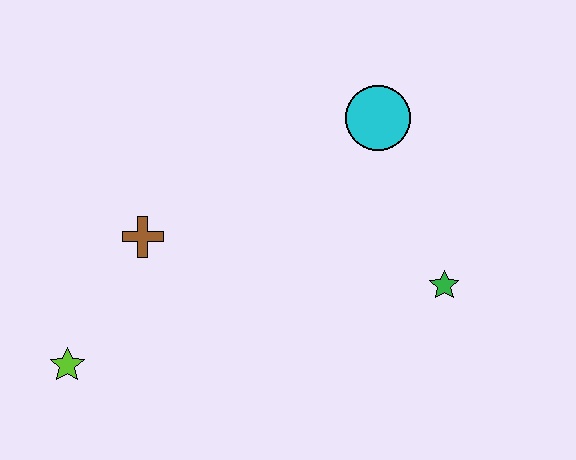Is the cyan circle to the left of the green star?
Yes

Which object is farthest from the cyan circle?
The lime star is farthest from the cyan circle.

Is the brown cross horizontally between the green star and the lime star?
Yes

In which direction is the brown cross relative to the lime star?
The brown cross is above the lime star.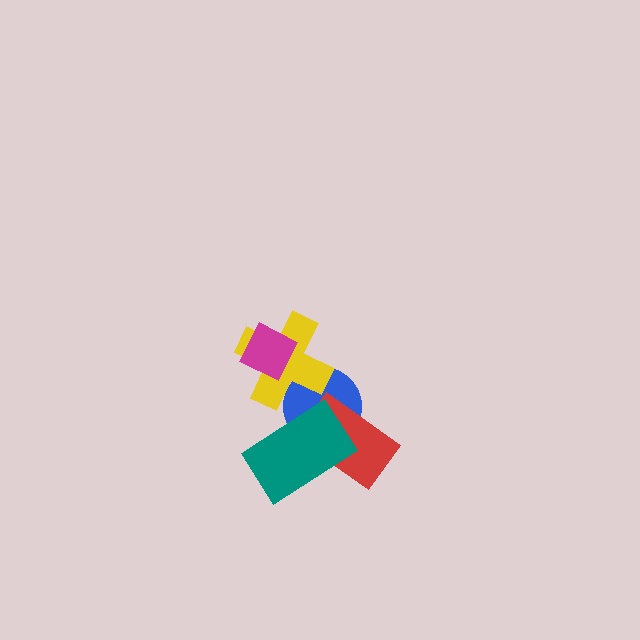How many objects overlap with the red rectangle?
2 objects overlap with the red rectangle.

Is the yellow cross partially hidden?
Yes, it is partially covered by another shape.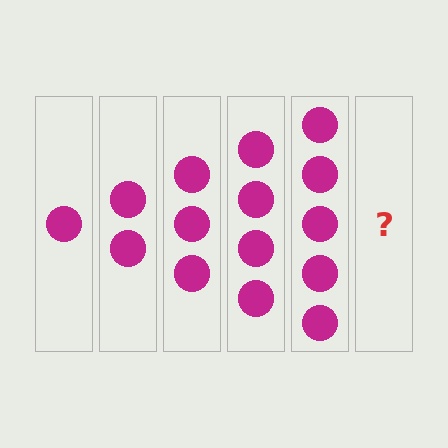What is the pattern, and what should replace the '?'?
The pattern is that each step adds one more circle. The '?' should be 6 circles.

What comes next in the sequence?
The next element should be 6 circles.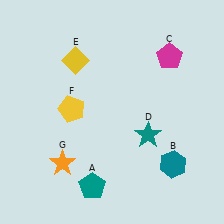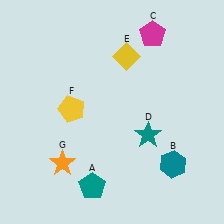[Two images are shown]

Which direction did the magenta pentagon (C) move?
The magenta pentagon (C) moved up.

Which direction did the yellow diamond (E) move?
The yellow diamond (E) moved right.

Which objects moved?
The objects that moved are: the magenta pentagon (C), the yellow diamond (E).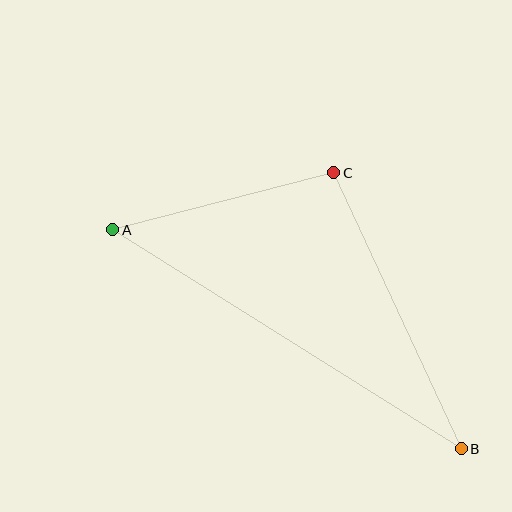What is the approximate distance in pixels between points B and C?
The distance between B and C is approximately 304 pixels.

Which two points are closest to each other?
Points A and C are closest to each other.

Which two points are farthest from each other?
Points A and B are farthest from each other.